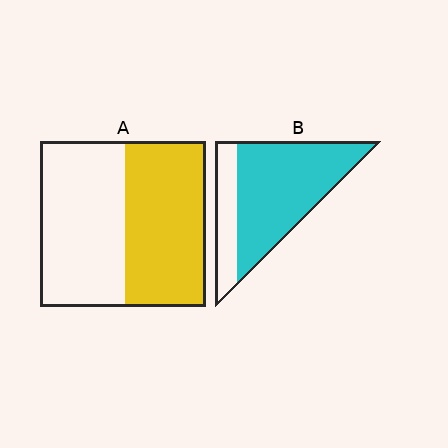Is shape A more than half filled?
Roughly half.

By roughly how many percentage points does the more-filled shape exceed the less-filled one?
By roughly 25 percentage points (B over A).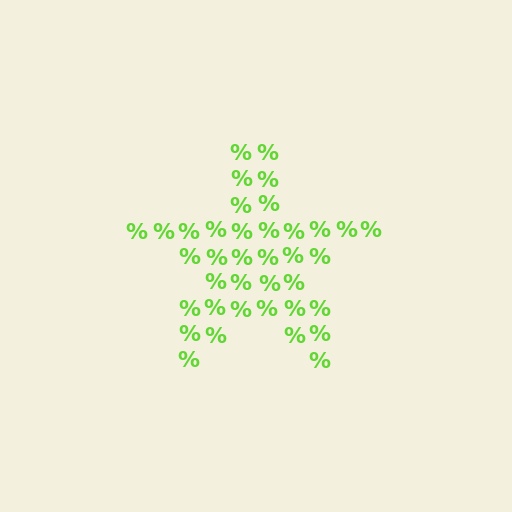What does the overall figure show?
The overall figure shows a star.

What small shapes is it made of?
It is made of small percent signs.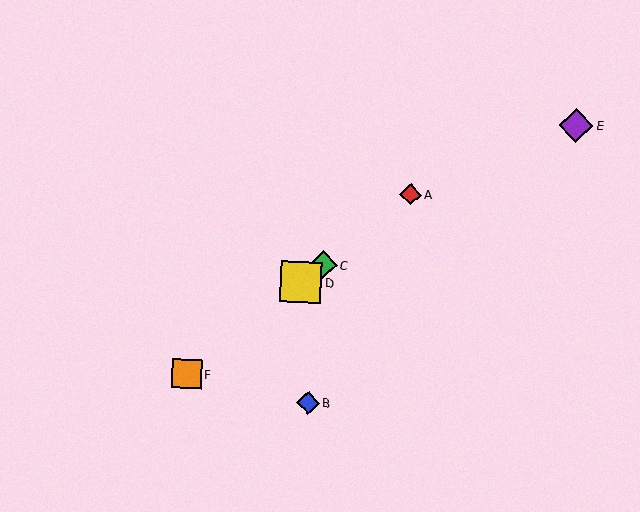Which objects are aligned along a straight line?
Objects A, C, D, F are aligned along a straight line.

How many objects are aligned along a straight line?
4 objects (A, C, D, F) are aligned along a straight line.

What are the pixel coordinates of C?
Object C is at (323, 265).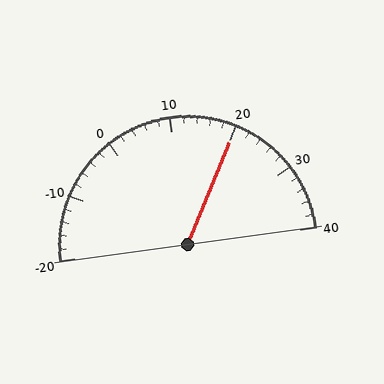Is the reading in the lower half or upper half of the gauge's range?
The reading is in the upper half of the range (-20 to 40).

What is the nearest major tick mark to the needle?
The nearest major tick mark is 20.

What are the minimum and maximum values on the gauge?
The gauge ranges from -20 to 40.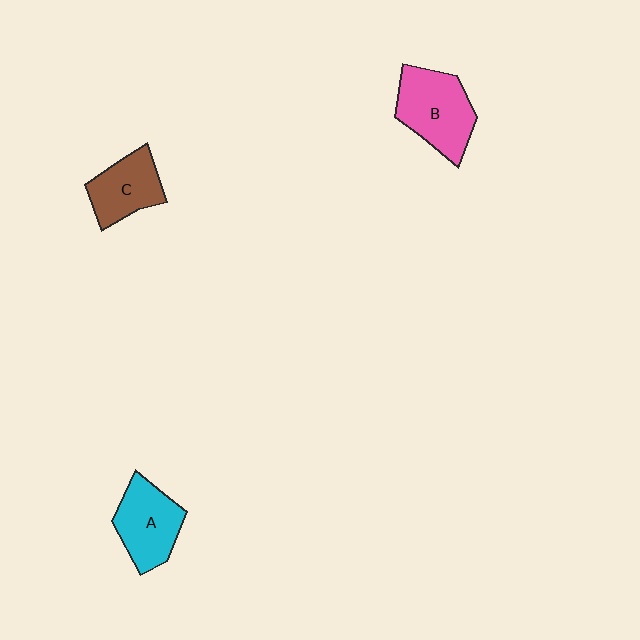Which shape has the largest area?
Shape B (pink).